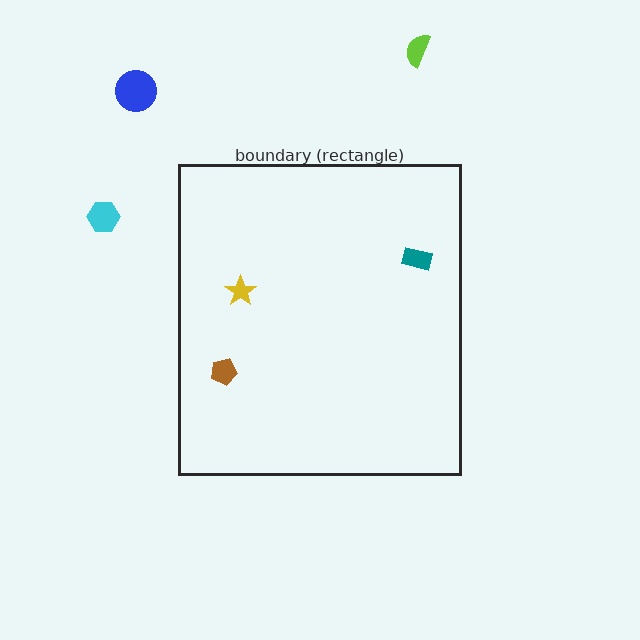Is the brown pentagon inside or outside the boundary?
Inside.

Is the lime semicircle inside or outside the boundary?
Outside.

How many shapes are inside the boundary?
3 inside, 3 outside.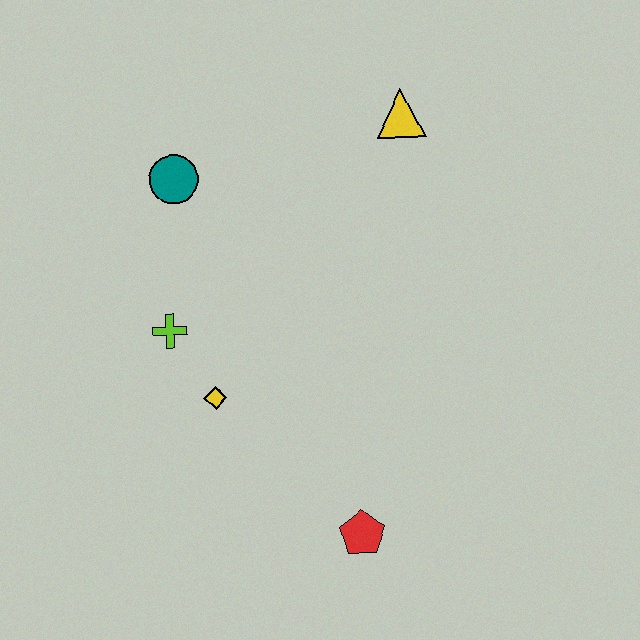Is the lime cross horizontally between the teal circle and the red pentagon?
No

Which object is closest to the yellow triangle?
The teal circle is closest to the yellow triangle.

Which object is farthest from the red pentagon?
The yellow triangle is farthest from the red pentagon.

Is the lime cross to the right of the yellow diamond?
No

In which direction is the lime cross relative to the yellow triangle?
The lime cross is to the left of the yellow triangle.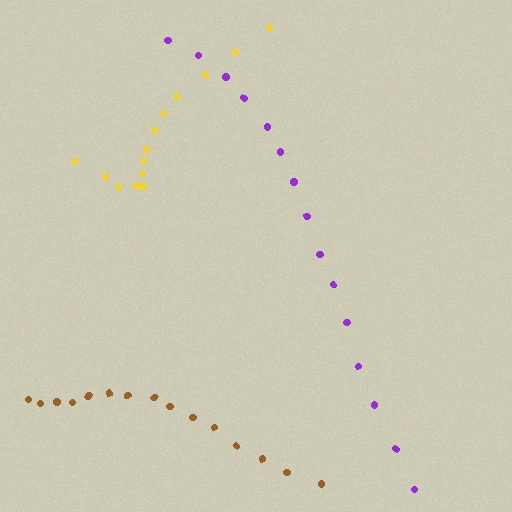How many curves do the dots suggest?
There are 3 distinct paths.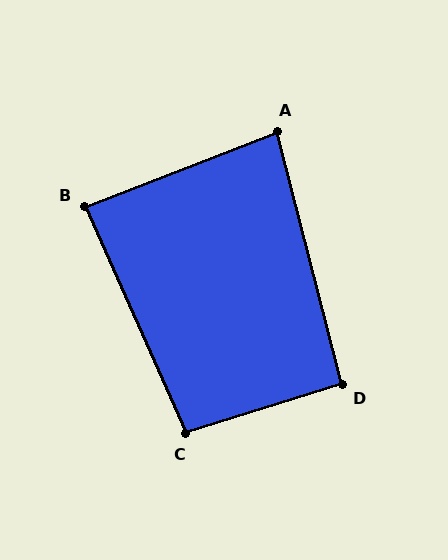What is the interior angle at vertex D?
Approximately 93 degrees (approximately right).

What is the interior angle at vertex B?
Approximately 87 degrees (approximately right).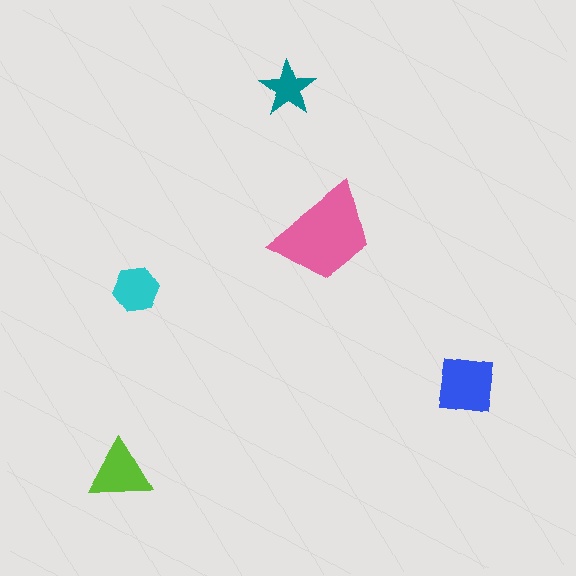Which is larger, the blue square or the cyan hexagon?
The blue square.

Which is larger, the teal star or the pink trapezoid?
The pink trapezoid.